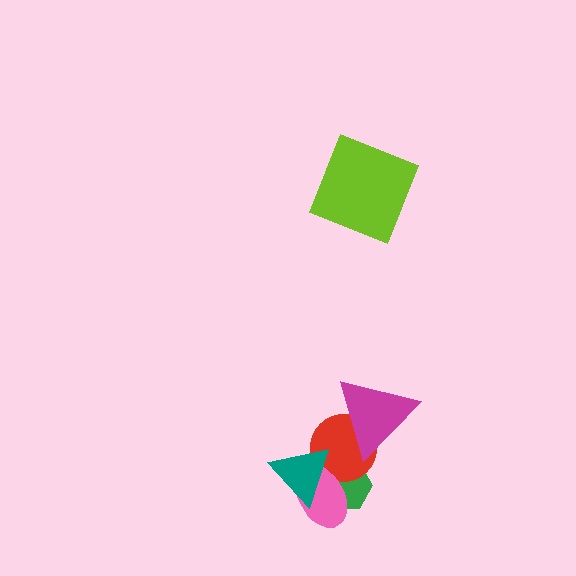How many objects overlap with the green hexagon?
3 objects overlap with the green hexagon.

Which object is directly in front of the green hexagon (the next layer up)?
The red circle is directly in front of the green hexagon.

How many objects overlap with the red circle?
4 objects overlap with the red circle.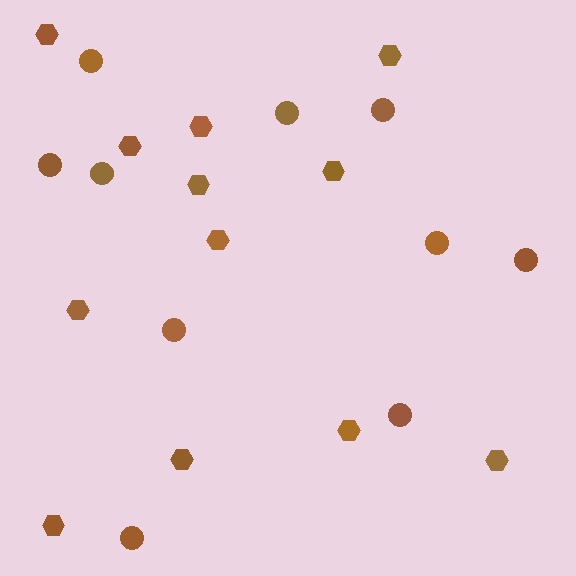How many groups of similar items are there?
There are 2 groups: one group of hexagons (12) and one group of circles (10).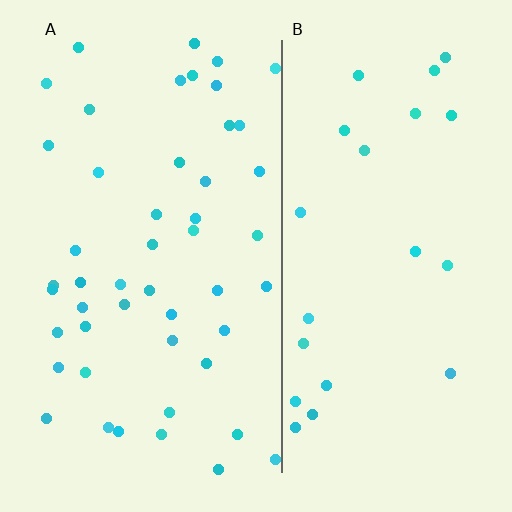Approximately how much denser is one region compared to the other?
Approximately 2.2× — region A over region B.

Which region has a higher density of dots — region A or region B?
A (the left).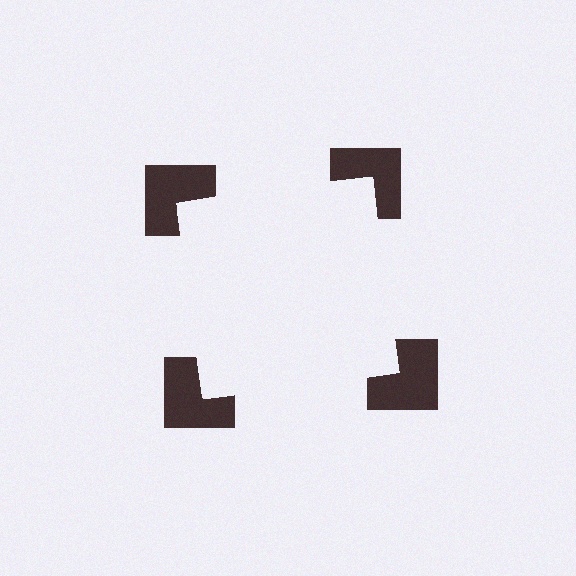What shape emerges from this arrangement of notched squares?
An illusory square — its edges are inferred from the aligned wedge cuts in the notched squares, not physically drawn.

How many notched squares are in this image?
There are 4 — one at each vertex of the illusory square.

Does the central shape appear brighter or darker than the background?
It typically appears slightly brighter than the background, even though no actual brightness change is drawn.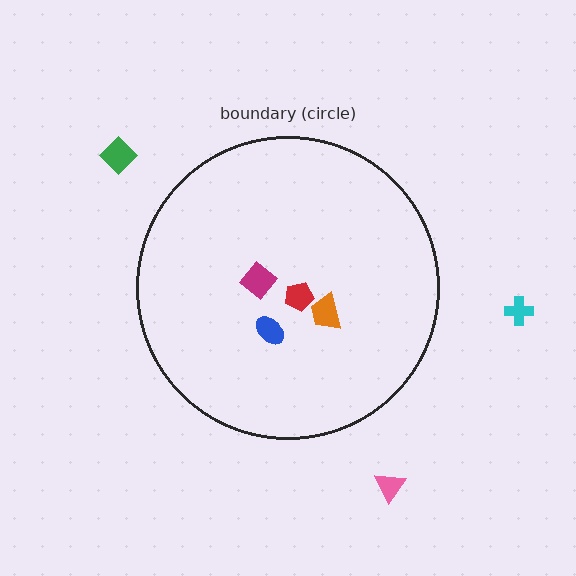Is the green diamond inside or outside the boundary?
Outside.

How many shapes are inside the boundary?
4 inside, 3 outside.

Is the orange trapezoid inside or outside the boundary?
Inside.